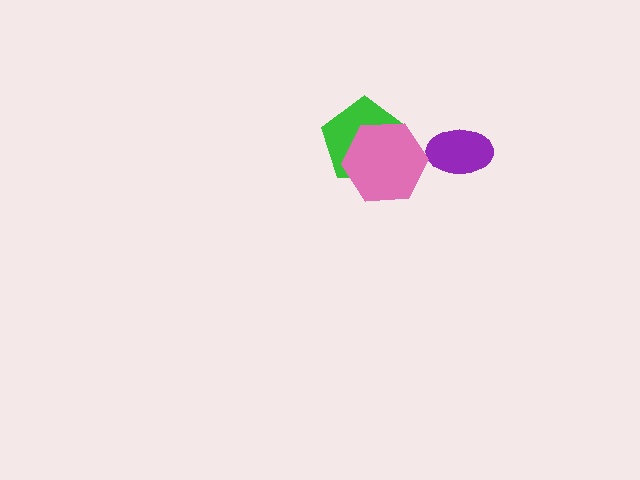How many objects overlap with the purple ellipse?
0 objects overlap with the purple ellipse.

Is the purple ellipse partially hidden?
No, no other shape covers it.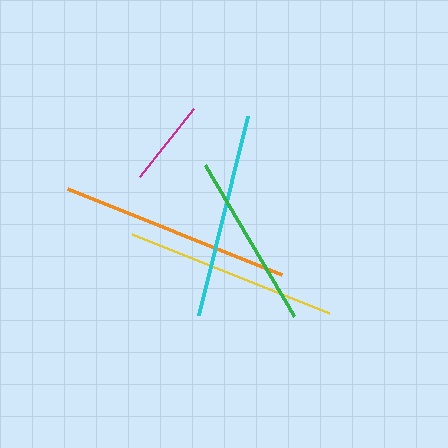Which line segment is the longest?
The orange line is the longest at approximately 230 pixels.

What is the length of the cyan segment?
The cyan segment is approximately 205 pixels long.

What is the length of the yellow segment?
The yellow segment is approximately 212 pixels long.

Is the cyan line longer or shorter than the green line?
The cyan line is longer than the green line.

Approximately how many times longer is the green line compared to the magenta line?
The green line is approximately 2.0 times the length of the magenta line.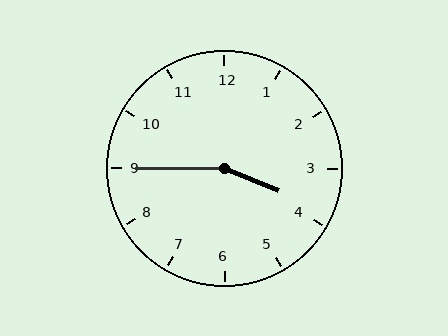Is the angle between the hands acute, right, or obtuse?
It is obtuse.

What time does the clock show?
3:45.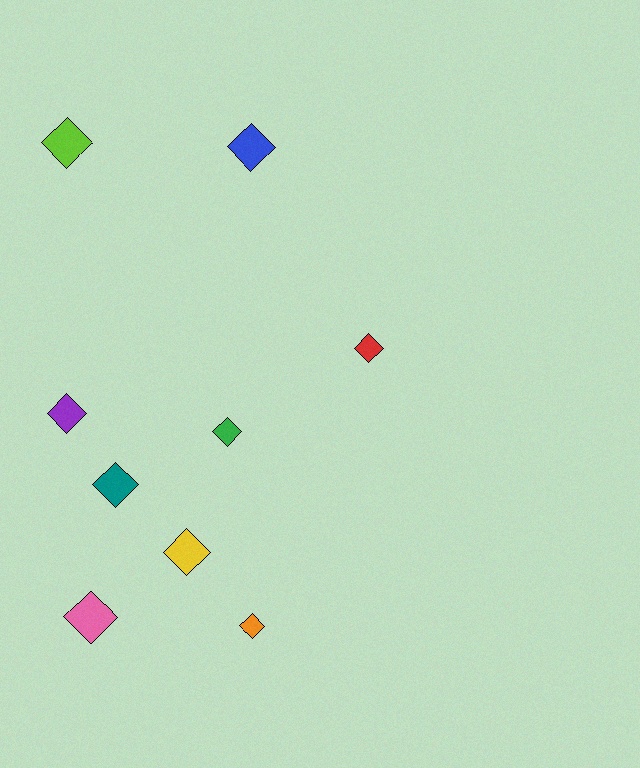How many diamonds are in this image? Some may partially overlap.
There are 9 diamonds.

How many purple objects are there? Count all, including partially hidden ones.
There is 1 purple object.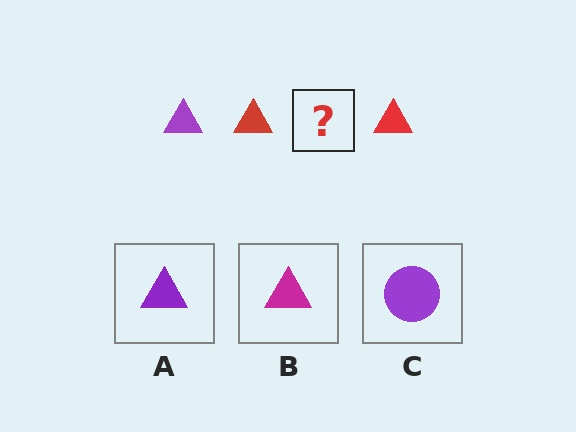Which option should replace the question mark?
Option A.